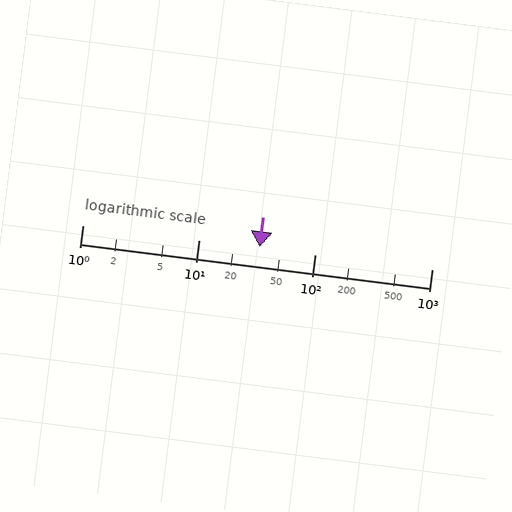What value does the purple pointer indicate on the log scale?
The pointer indicates approximately 33.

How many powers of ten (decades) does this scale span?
The scale spans 3 decades, from 1 to 1000.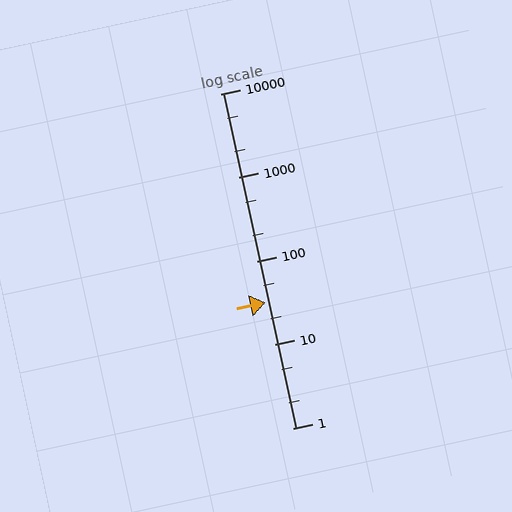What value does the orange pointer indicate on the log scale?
The pointer indicates approximately 32.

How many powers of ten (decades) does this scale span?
The scale spans 4 decades, from 1 to 10000.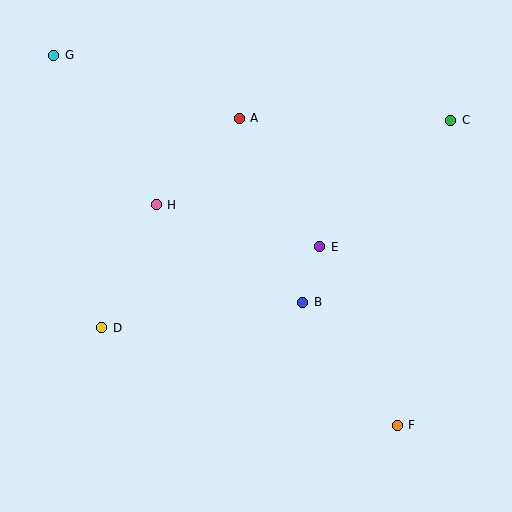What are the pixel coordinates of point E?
Point E is at (320, 247).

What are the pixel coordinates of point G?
Point G is at (54, 56).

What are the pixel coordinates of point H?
Point H is at (156, 205).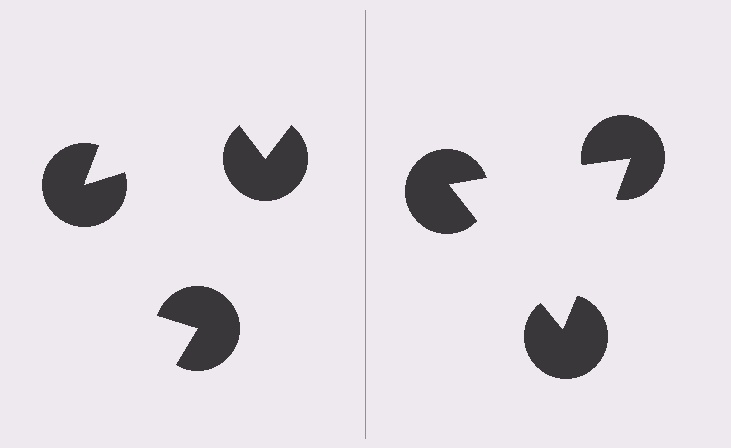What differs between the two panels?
The pac-man discs are positioned identically on both sides; only the wedge orientations differ. On the right they align to a triangle; on the left they are misaligned.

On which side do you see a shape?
An illusory triangle appears on the right side. On the left side the wedge cuts are rotated, so no coherent shape forms.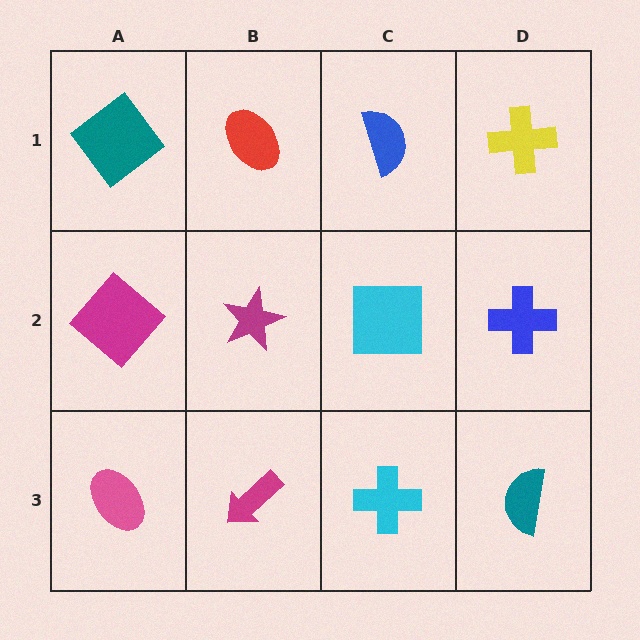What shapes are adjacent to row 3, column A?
A magenta diamond (row 2, column A), a magenta arrow (row 3, column B).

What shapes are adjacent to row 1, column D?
A blue cross (row 2, column D), a blue semicircle (row 1, column C).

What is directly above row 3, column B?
A magenta star.